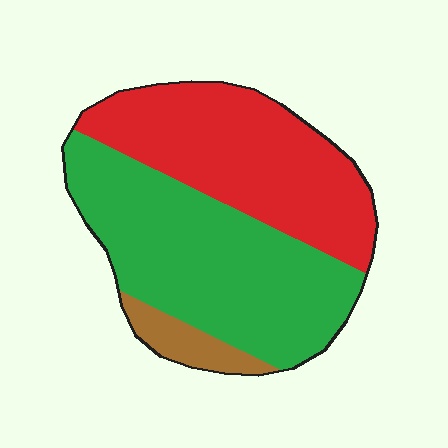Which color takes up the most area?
Green, at roughly 50%.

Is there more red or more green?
Green.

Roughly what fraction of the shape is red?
Red covers around 40% of the shape.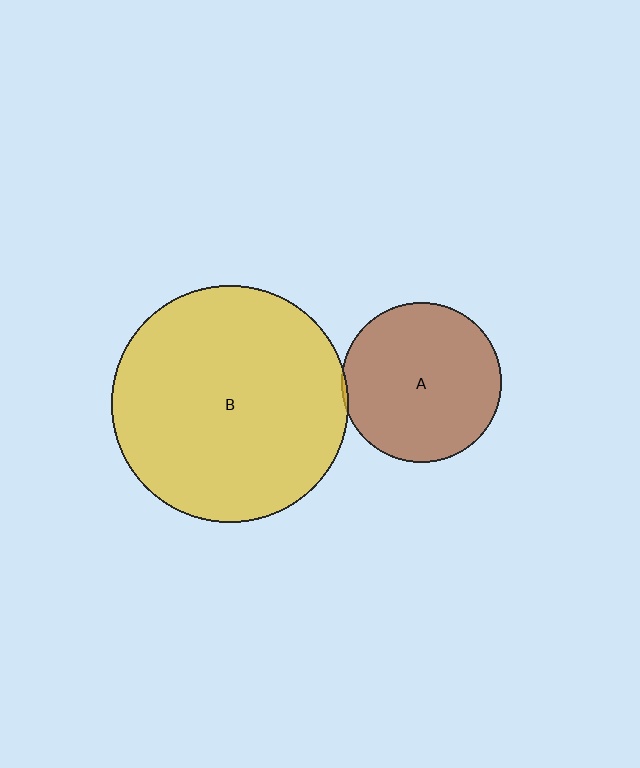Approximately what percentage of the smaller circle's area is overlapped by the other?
Approximately 5%.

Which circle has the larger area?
Circle B (yellow).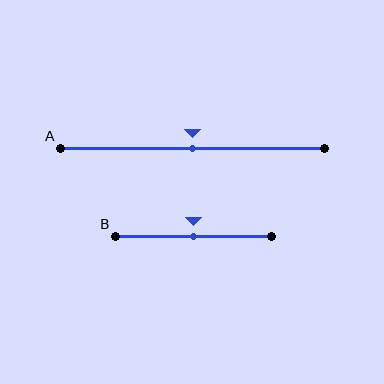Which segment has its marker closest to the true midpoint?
Segment A has its marker closest to the true midpoint.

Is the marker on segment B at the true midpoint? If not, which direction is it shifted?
Yes, the marker on segment B is at the true midpoint.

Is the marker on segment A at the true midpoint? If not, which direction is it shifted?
Yes, the marker on segment A is at the true midpoint.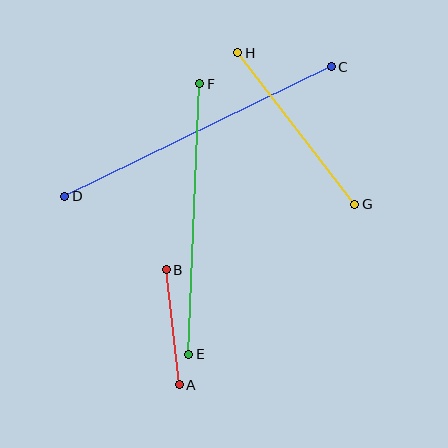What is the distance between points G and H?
The distance is approximately 191 pixels.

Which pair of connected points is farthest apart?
Points C and D are farthest apart.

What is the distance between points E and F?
The distance is approximately 271 pixels.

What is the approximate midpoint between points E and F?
The midpoint is at approximately (194, 219) pixels.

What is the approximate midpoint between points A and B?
The midpoint is at approximately (173, 327) pixels.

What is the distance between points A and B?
The distance is approximately 115 pixels.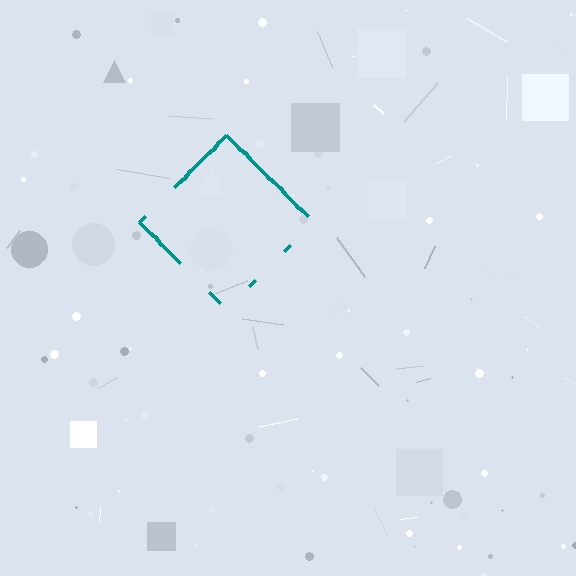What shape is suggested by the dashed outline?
The dashed outline suggests a diamond.